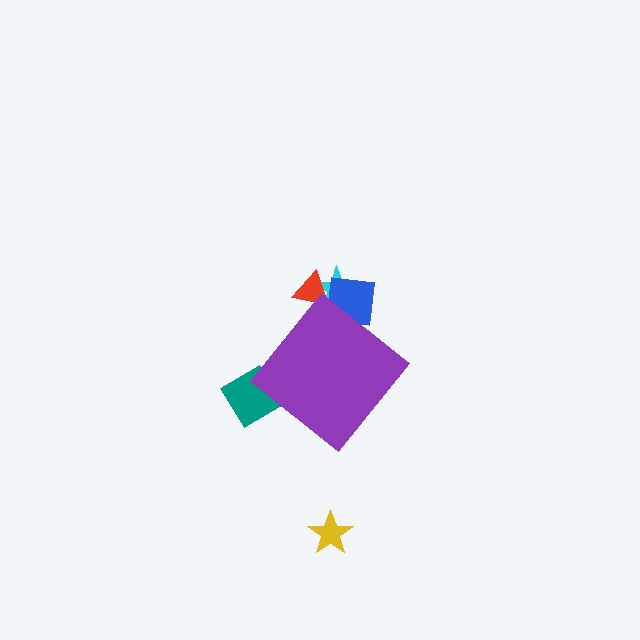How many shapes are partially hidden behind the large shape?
4 shapes are partially hidden.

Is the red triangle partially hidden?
Yes, the red triangle is partially hidden behind the purple diamond.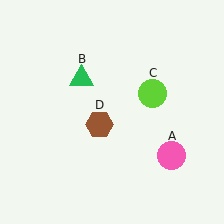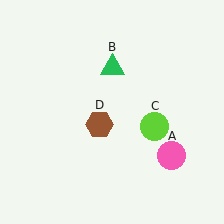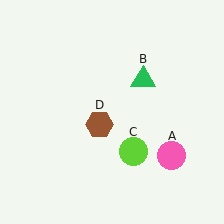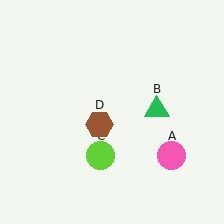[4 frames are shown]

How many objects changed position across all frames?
2 objects changed position: green triangle (object B), lime circle (object C).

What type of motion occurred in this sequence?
The green triangle (object B), lime circle (object C) rotated clockwise around the center of the scene.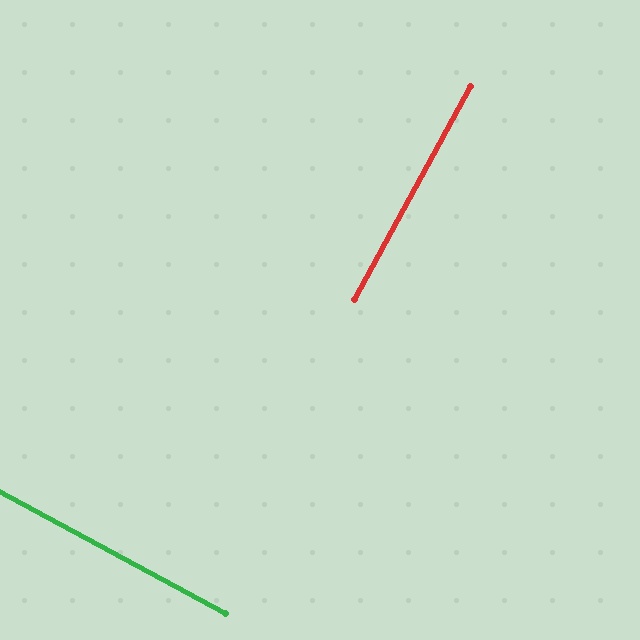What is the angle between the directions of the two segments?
Approximately 90 degrees.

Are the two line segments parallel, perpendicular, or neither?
Perpendicular — they meet at approximately 90°.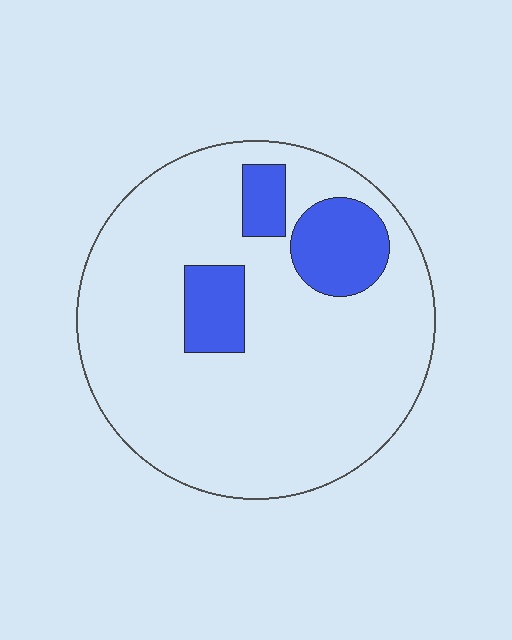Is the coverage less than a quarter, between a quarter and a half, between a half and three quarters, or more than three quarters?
Less than a quarter.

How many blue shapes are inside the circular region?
3.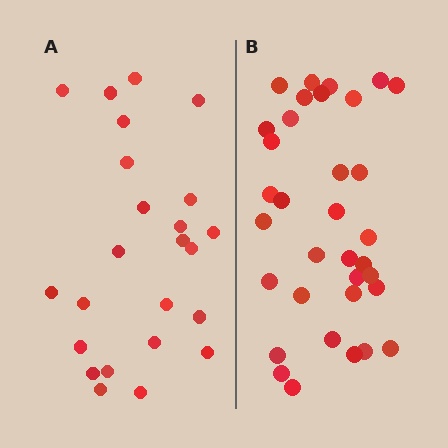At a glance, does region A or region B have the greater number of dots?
Region B (the right region) has more dots.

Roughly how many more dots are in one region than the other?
Region B has roughly 10 or so more dots than region A.